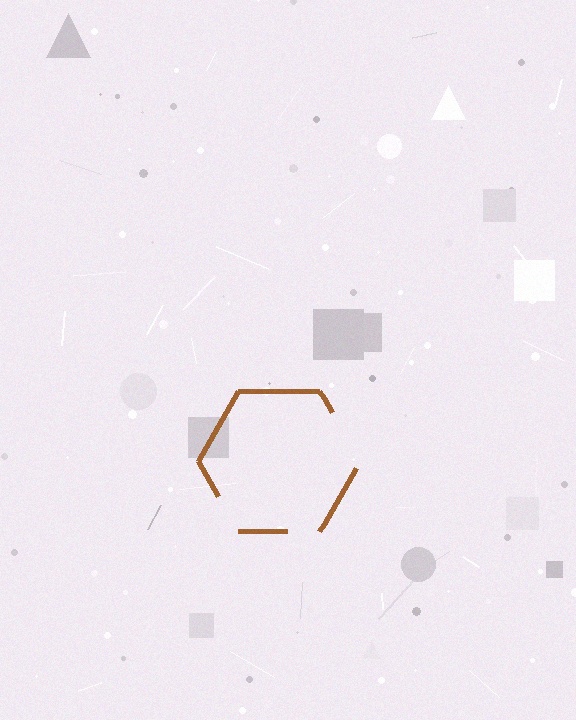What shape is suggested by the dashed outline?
The dashed outline suggests a hexagon.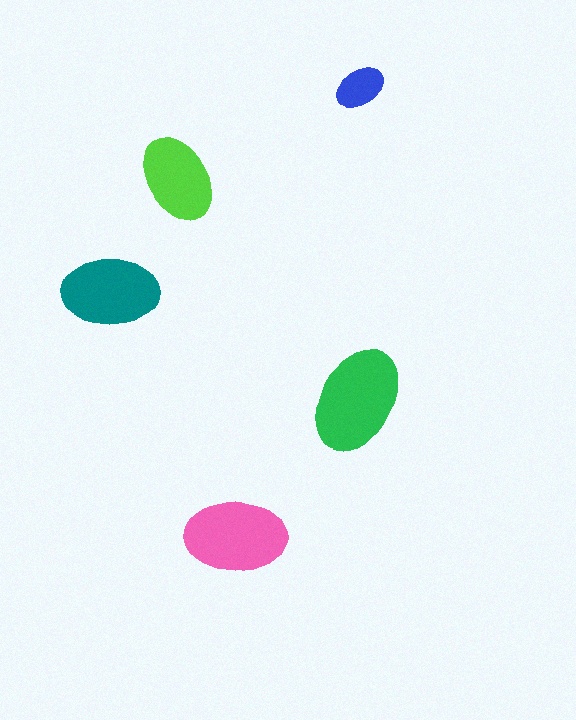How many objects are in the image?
There are 5 objects in the image.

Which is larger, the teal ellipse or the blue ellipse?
The teal one.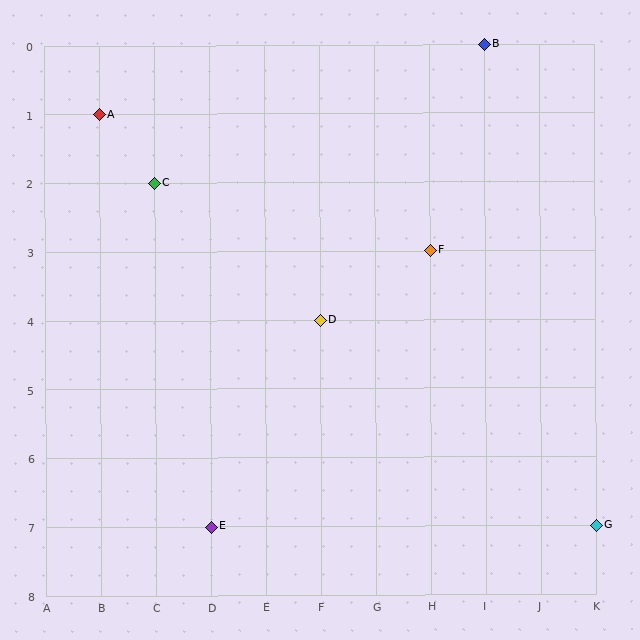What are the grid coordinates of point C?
Point C is at grid coordinates (C, 2).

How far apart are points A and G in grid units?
Points A and G are 9 columns and 6 rows apart (about 10.8 grid units diagonally).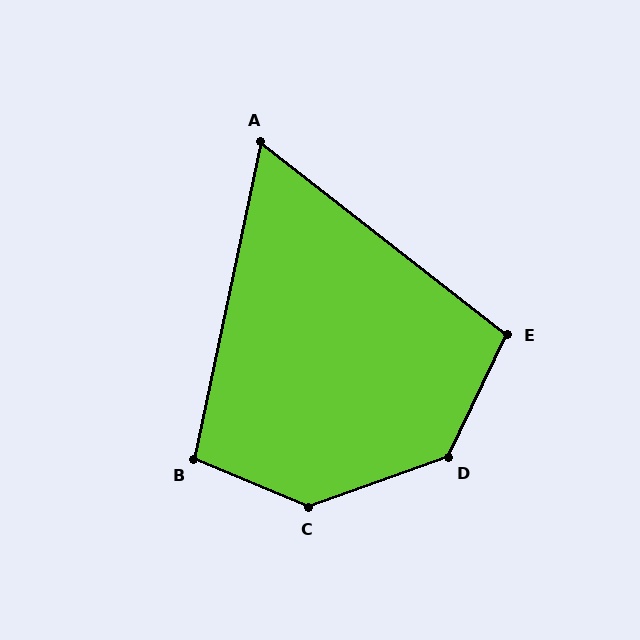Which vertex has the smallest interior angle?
A, at approximately 64 degrees.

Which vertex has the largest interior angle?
C, at approximately 137 degrees.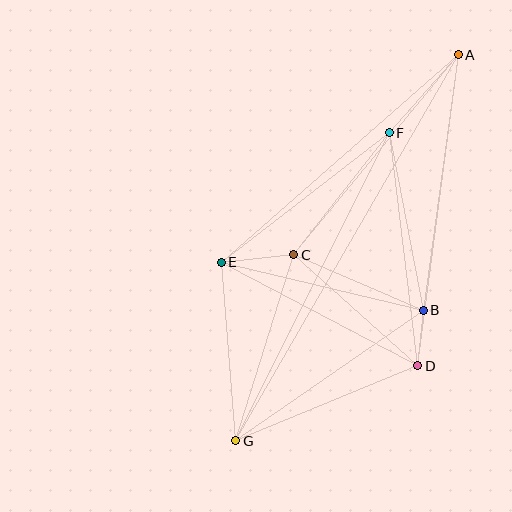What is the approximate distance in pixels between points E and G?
The distance between E and G is approximately 179 pixels.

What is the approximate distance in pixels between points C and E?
The distance between C and E is approximately 73 pixels.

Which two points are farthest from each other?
Points A and G are farthest from each other.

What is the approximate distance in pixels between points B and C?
The distance between B and C is approximately 141 pixels.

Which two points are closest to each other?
Points B and D are closest to each other.